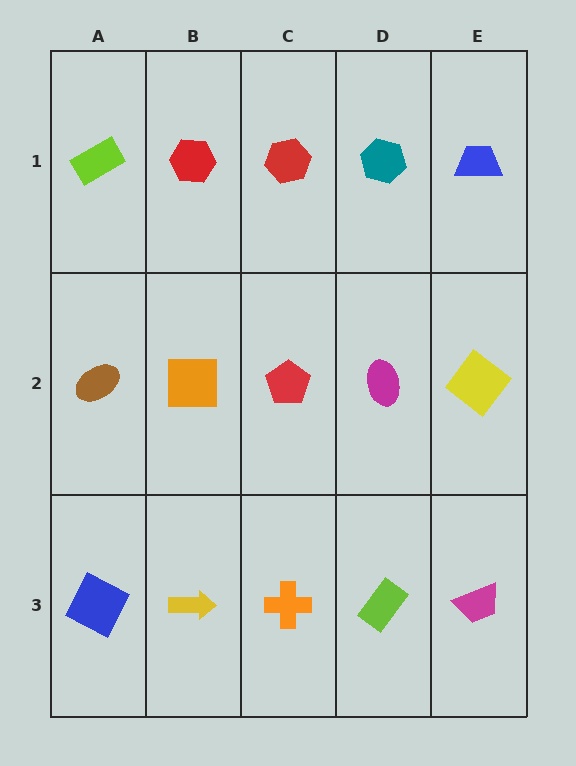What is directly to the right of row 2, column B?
A red pentagon.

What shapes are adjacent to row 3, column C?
A red pentagon (row 2, column C), a yellow arrow (row 3, column B), a lime rectangle (row 3, column D).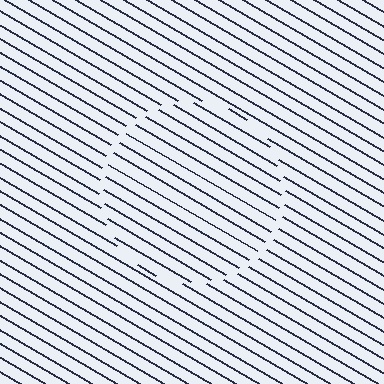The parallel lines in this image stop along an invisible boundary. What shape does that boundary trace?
An illusory circle. The interior of the shape contains the same grating, shifted by half a period — the contour is defined by the phase discontinuity where line-ends from the inner and outer gratings abut.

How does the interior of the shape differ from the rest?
The interior of the shape contains the same grating, shifted by half a period — the contour is defined by the phase discontinuity where line-ends from the inner and outer gratings abut.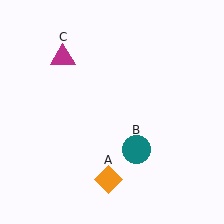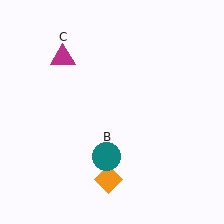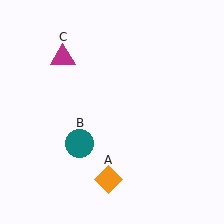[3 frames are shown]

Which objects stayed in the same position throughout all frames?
Orange diamond (object A) and magenta triangle (object C) remained stationary.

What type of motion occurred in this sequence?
The teal circle (object B) rotated clockwise around the center of the scene.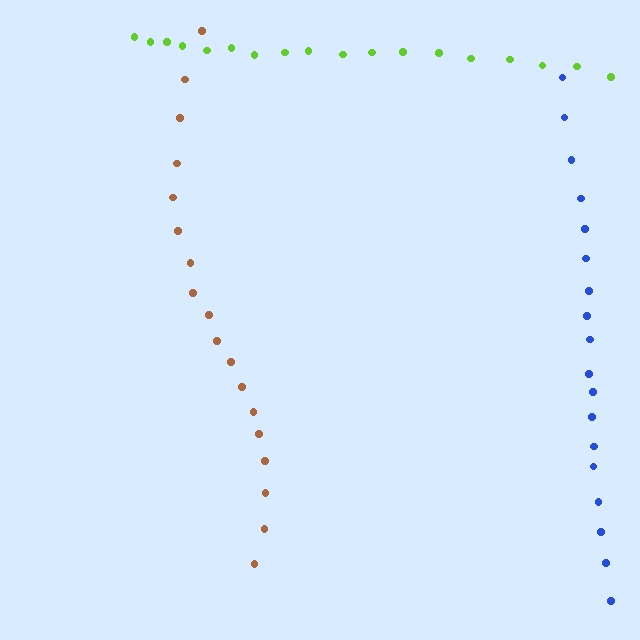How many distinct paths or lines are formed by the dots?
There are 3 distinct paths.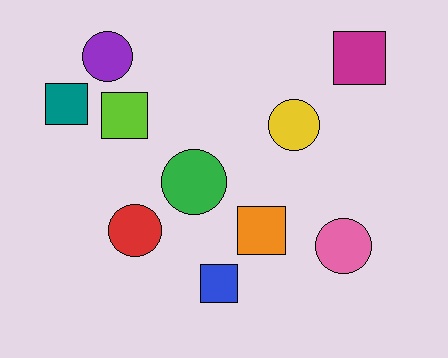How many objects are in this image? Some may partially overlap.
There are 10 objects.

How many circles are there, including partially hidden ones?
There are 5 circles.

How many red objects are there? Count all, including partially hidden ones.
There is 1 red object.